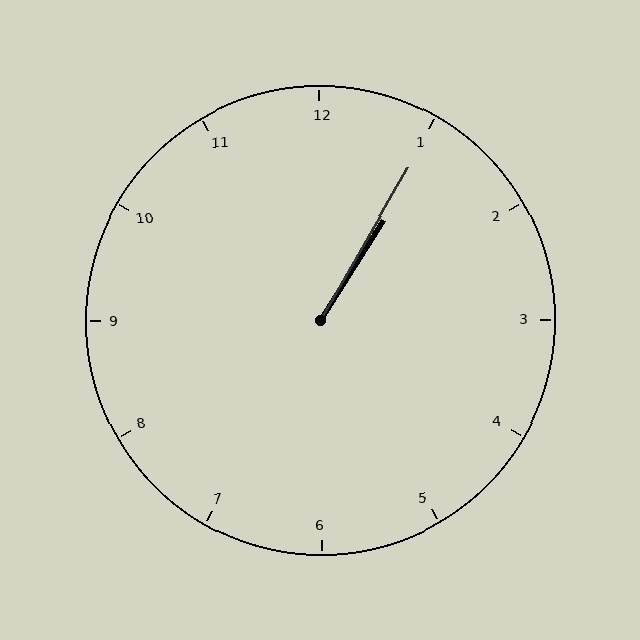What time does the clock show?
1:05.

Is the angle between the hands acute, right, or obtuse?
It is acute.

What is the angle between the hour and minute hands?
Approximately 2 degrees.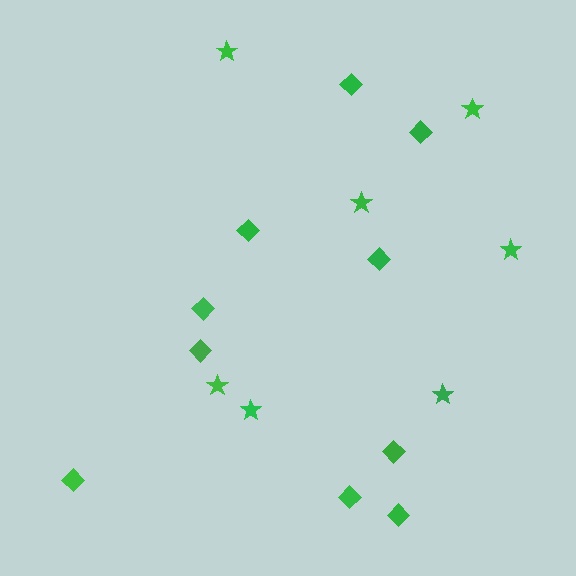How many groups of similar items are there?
There are 2 groups: one group of stars (7) and one group of diamonds (10).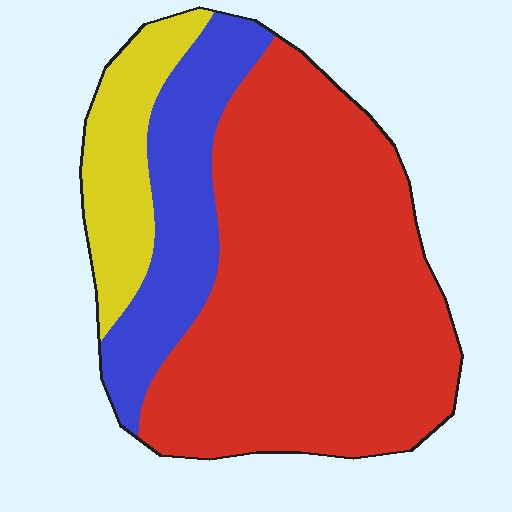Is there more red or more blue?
Red.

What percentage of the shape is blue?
Blue takes up about one fifth (1/5) of the shape.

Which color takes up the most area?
Red, at roughly 65%.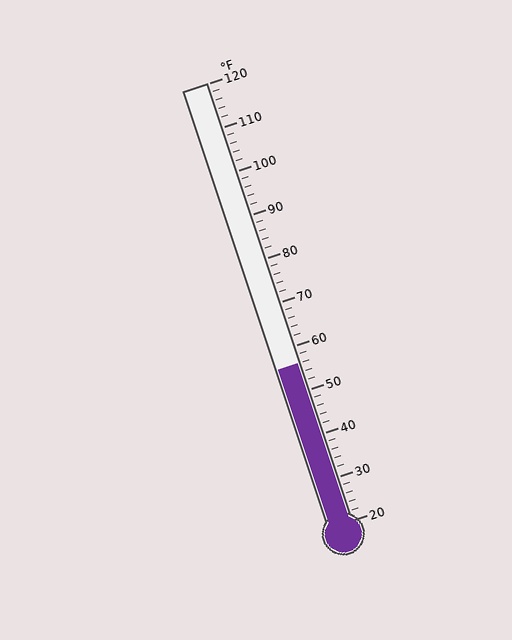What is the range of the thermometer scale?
The thermometer scale ranges from 20°F to 120°F.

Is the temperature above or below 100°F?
The temperature is below 100°F.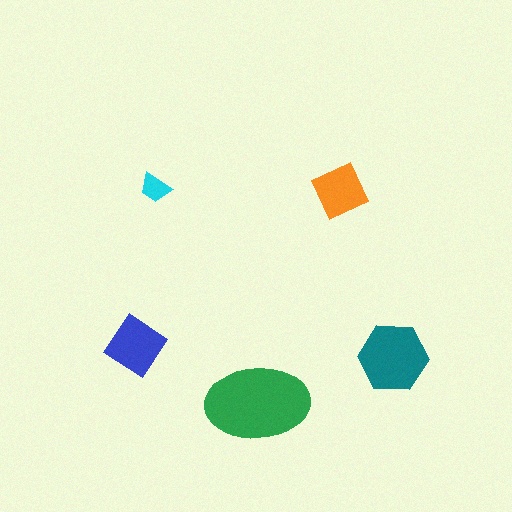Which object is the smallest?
The cyan trapezoid.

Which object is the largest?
The green ellipse.